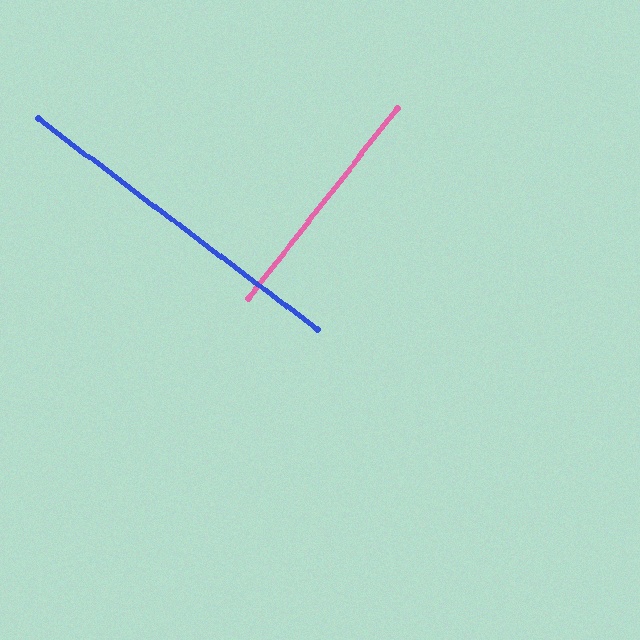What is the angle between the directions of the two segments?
Approximately 89 degrees.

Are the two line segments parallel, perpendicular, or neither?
Perpendicular — they meet at approximately 89°.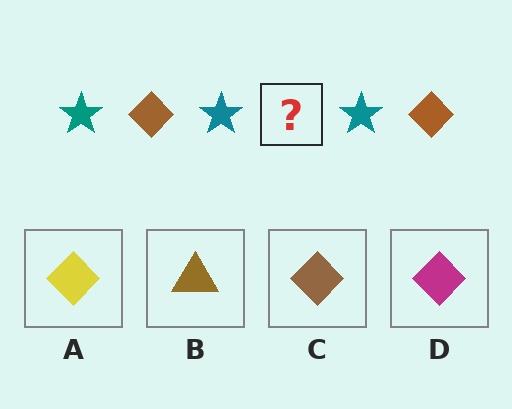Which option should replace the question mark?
Option C.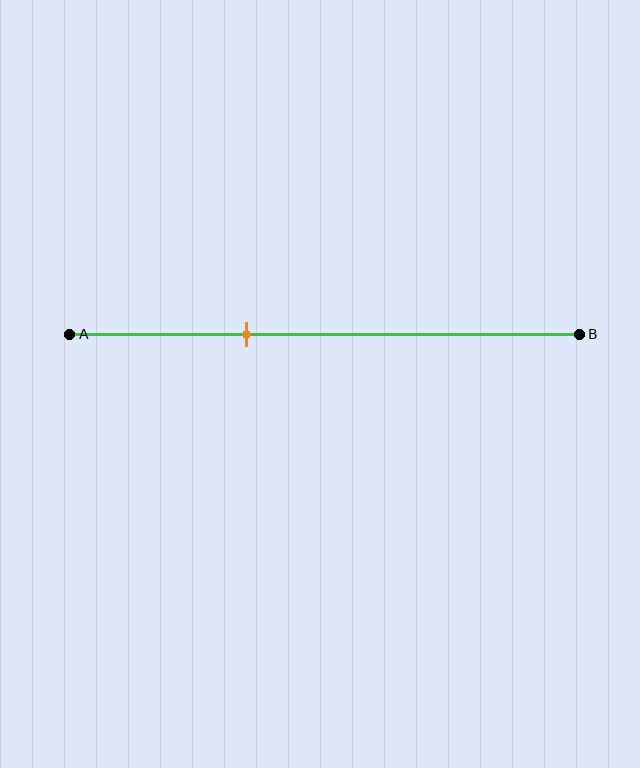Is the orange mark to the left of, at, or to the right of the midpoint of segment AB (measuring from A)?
The orange mark is to the left of the midpoint of segment AB.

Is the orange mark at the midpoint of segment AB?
No, the mark is at about 35% from A, not at the 50% midpoint.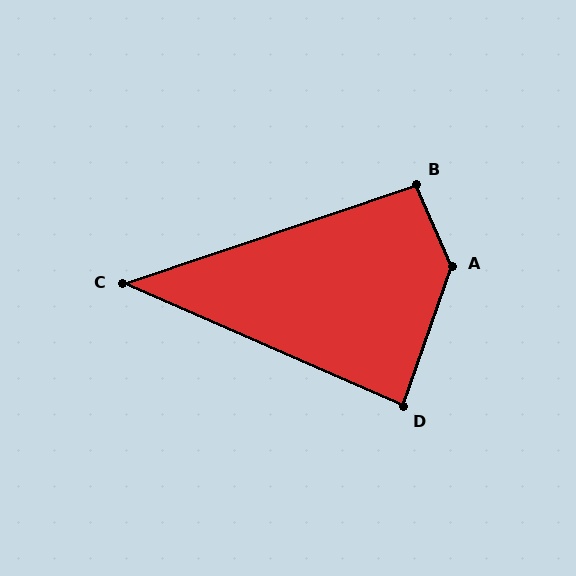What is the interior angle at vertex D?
Approximately 86 degrees (approximately right).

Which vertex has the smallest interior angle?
C, at approximately 42 degrees.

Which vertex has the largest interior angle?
A, at approximately 138 degrees.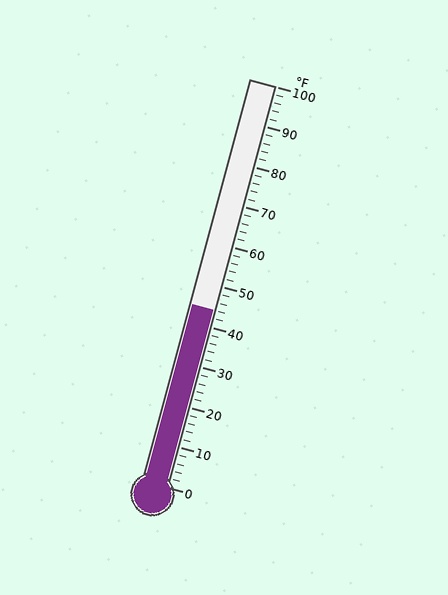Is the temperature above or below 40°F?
The temperature is above 40°F.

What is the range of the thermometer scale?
The thermometer scale ranges from 0°F to 100°F.